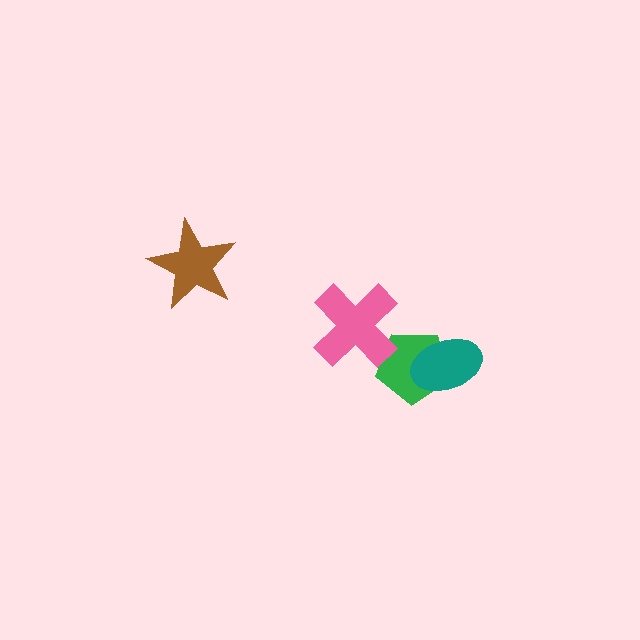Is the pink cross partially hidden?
No, no other shape covers it.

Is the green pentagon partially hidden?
Yes, it is partially covered by another shape.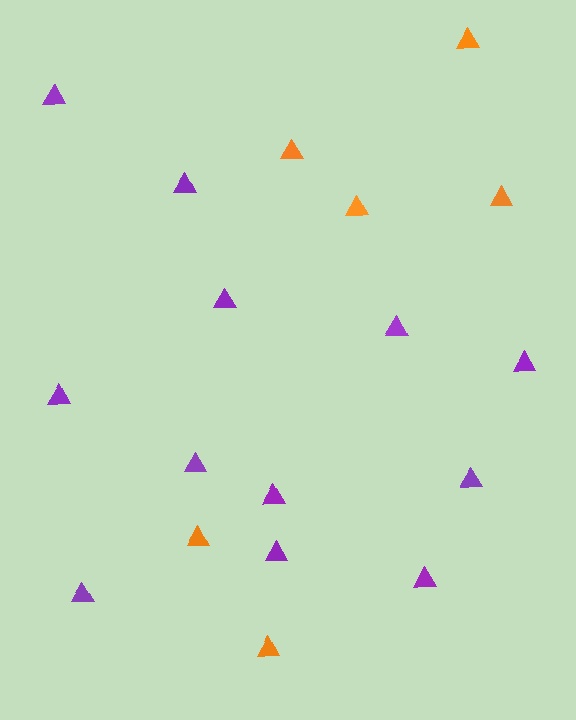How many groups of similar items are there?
There are 2 groups: one group of orange triangles (6) and one group of purple triangles (12).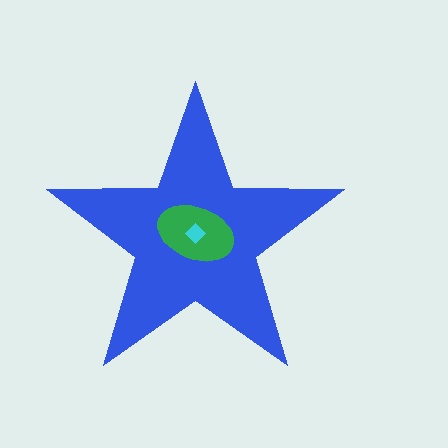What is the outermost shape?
The blue star.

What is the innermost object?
The cyan diamond.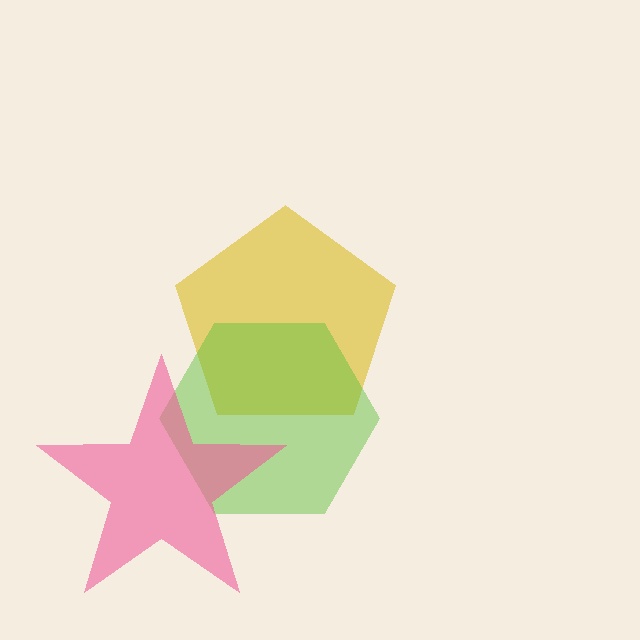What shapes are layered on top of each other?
The layered shapes are: a yellow pentagon, a lime hexagon, a pink star.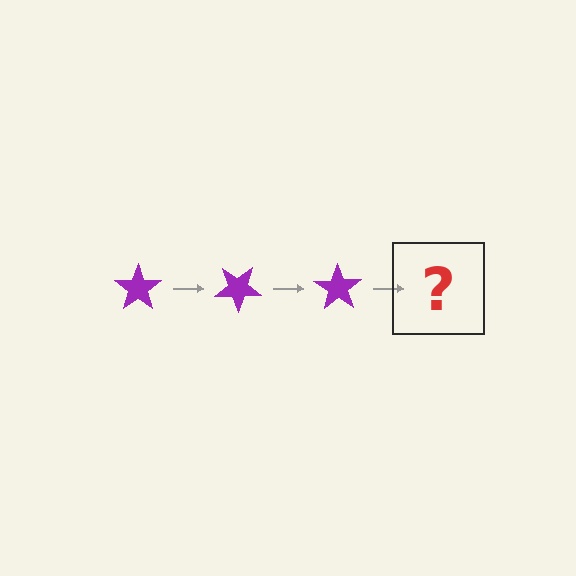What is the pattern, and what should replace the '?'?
The pattern is that the star rotates 35 degrees each step. The '?' should be a purple star rotated 105 degrees.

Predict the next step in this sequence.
The next step is a purple star rotated 105 degrees.